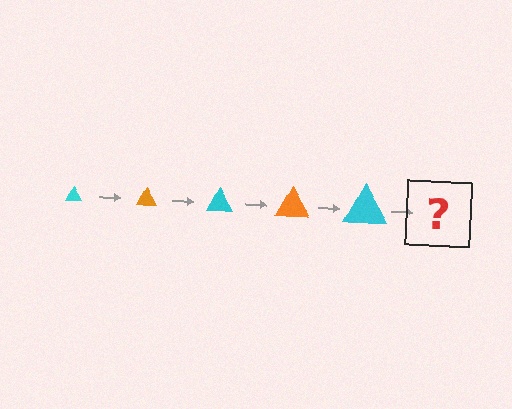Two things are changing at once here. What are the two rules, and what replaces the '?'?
The two rules are that the triangle grows larger each step and the color cycles through cyan and orange. The '?' should be an orange triangle, larger than the previous one.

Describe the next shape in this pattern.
It should be an orange triangle, larger than the previous one.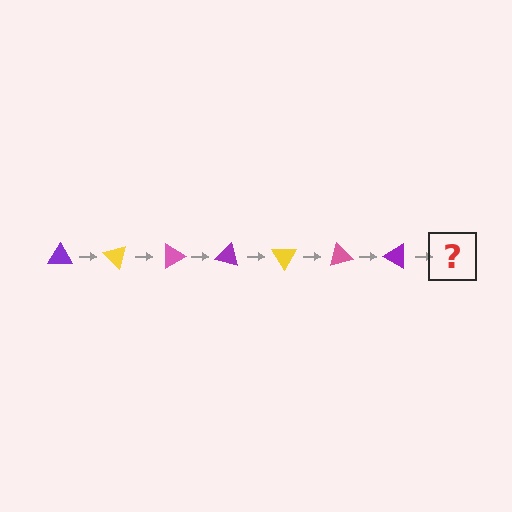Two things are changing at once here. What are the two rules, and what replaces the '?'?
The two rules are that it rotates 45 degrees each step and the color cycles through purple, yellow, and pink. The '?' should be a yellow triangle, rotated 315 degrees from the start.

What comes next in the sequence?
The next element should be a yellow triangle, rotated 315 degrees from the start.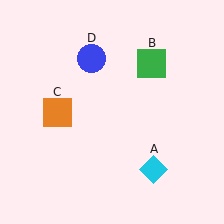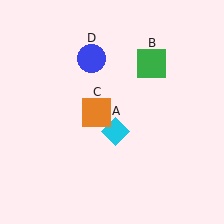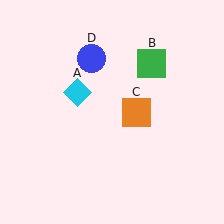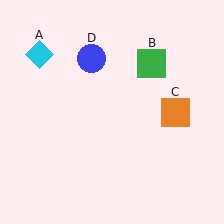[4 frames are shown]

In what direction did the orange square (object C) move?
The orange square (object C) moved right.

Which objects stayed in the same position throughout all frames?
Green square (object B) and blue circle (object D) remained stationary.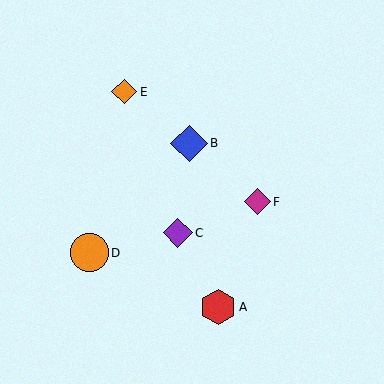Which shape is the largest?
The orange circle (labeled D) is the largest.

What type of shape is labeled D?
Shape D is an orange circle.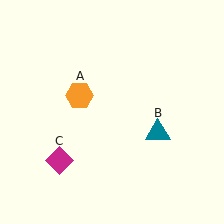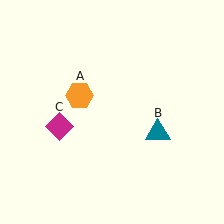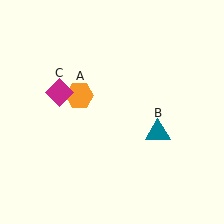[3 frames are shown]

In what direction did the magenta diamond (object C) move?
The magenta diamond (object C) moved up.